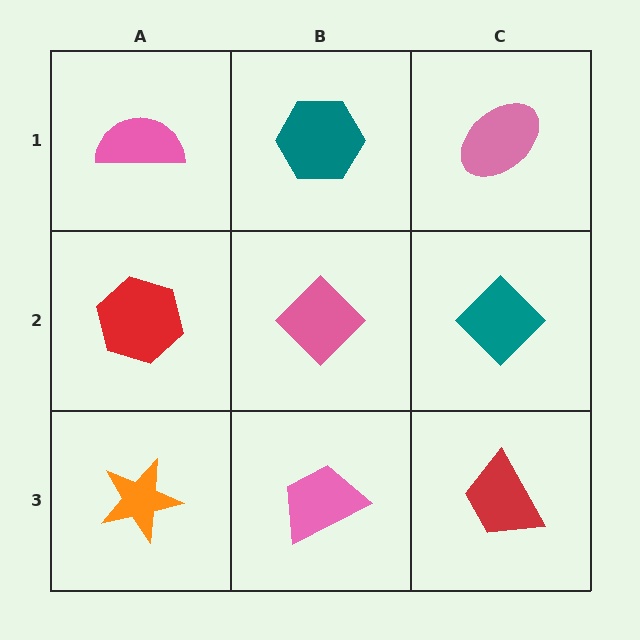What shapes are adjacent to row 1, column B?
A pink diamond (row 2, column B), a pink semicircle (row 1, column A), a pink ellipse (row 1, column C).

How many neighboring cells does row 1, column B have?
3.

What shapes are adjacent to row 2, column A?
A pink semicircle (row 1, column A), an orange star (row 3, column A), a pink diamond (row 2, column B).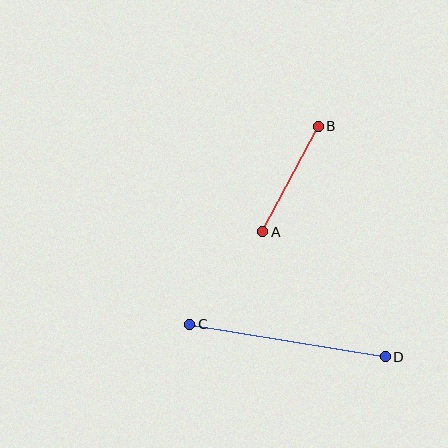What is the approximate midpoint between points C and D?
The midpoint is at approximately (288, 341) pixels.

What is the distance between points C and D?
The distance is approximately 198 pixels.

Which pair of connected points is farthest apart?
Points C and D are farthest apart.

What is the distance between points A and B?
The distance is approximately 119 pixels.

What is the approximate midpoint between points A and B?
The midpoint is at approximately (291, 179) pixels.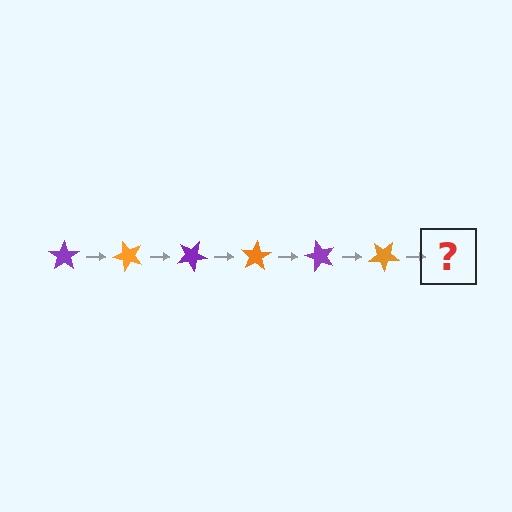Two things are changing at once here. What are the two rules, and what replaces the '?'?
The two rules are that it rotates 50 degrees each step and the color cycles through purple and orange. The '?' should be a purple star, rotated 300 degrees from the start.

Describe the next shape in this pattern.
It should be a purple star, rotated 300 degrees from the start.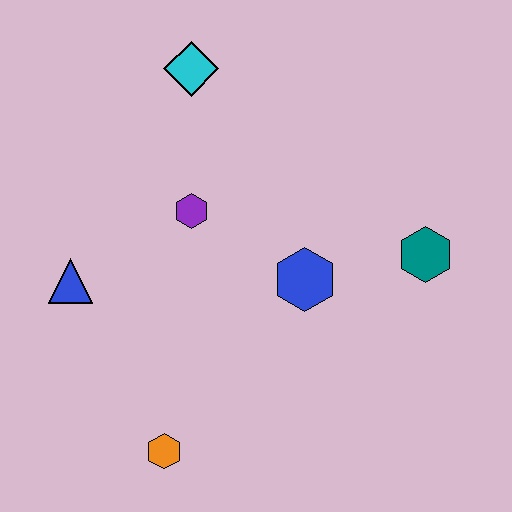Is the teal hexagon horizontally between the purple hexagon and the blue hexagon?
No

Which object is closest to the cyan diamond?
The purple hexagon is closest to the cyan diamond.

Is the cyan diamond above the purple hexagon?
Yes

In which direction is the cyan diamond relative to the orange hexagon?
The cyan diamond is above the orange hexagon.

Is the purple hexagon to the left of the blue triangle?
No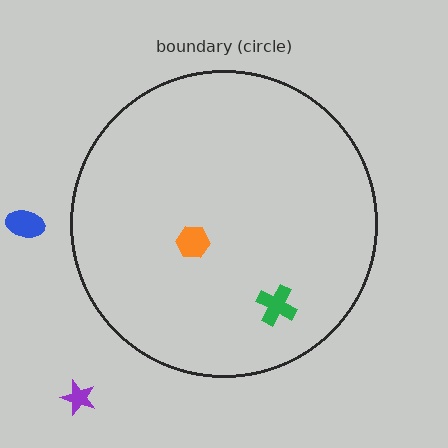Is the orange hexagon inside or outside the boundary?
Inside.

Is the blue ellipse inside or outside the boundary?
Outside.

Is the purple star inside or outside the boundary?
Outside.